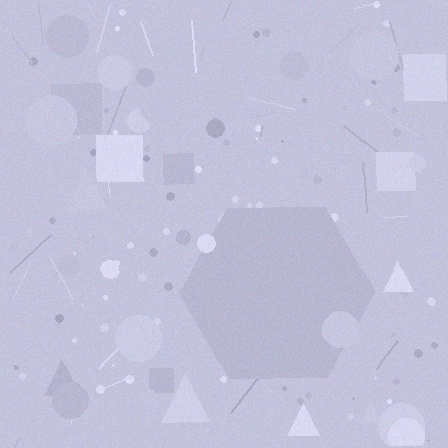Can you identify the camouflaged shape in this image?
The camouflaged shape is a hexagon.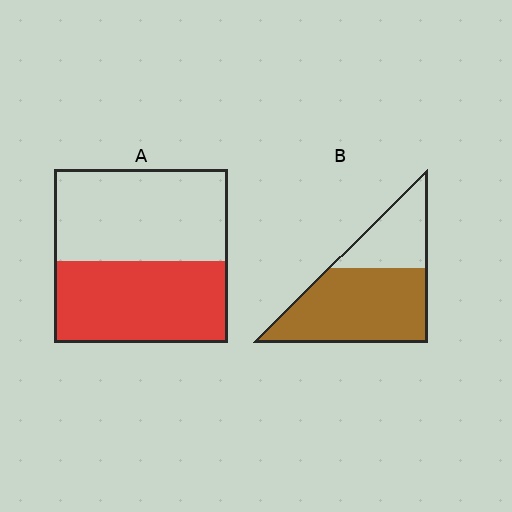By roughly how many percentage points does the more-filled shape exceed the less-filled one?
By roughly 20 percentage points (B over A).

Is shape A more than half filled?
Roughly half.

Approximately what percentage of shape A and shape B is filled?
A is approximately 45% and B is approximately 70%.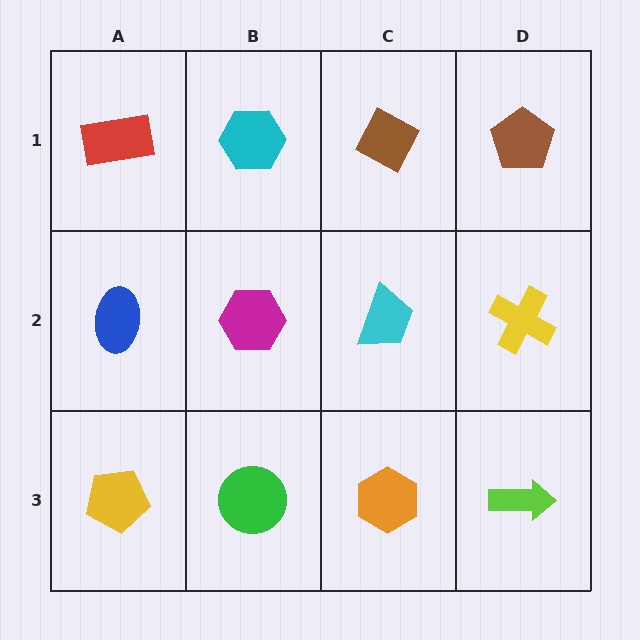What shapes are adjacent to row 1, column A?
A blue ellipse (row 2, column A), a cyan hexagon (row 1, column B).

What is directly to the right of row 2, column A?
A magenta hexagon.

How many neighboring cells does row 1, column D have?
2.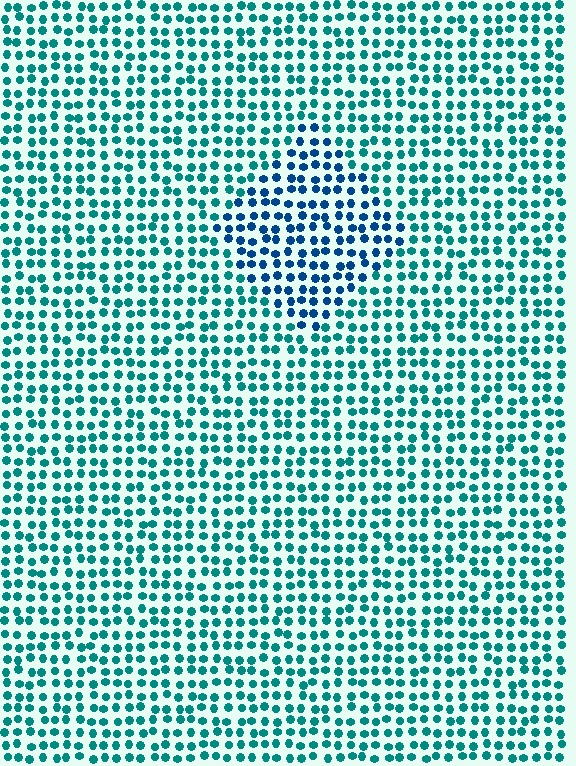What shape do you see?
I see a diamond.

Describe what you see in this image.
The image is filled with small teal elements in a uniform arrangement. A diamond-shaped region is visible where the elements are tinted to a slightly different hue, forming a subtle color boundary.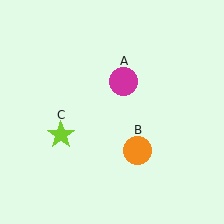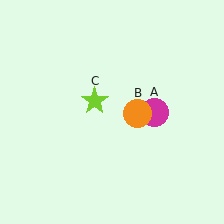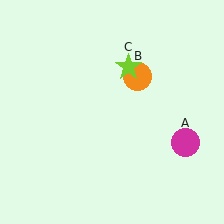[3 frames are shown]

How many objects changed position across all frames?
3 objects changed position: magenta circle (object A), orange circle (object B), lime star (object C).